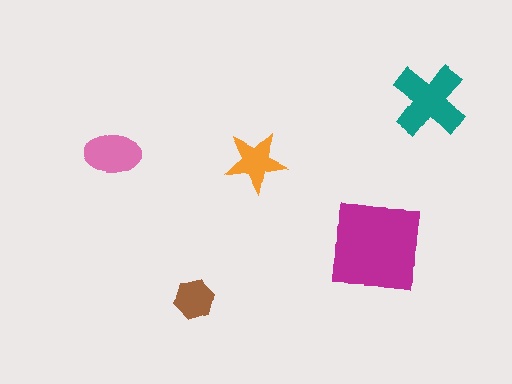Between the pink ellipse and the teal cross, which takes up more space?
The teal cross.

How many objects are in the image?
There are 5 objects in the image.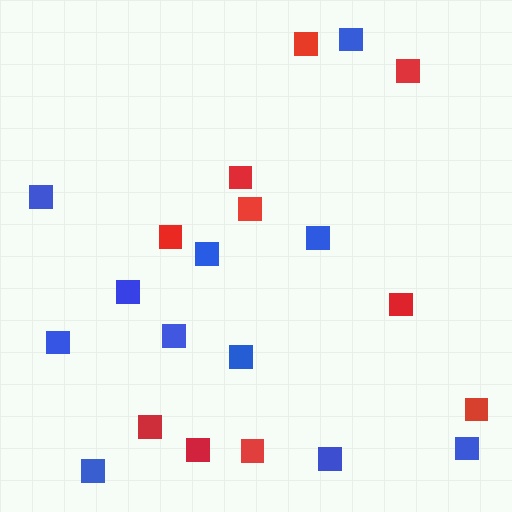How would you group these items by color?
There are 2 groups: one group of red squares (10) and one group of blue squares (11).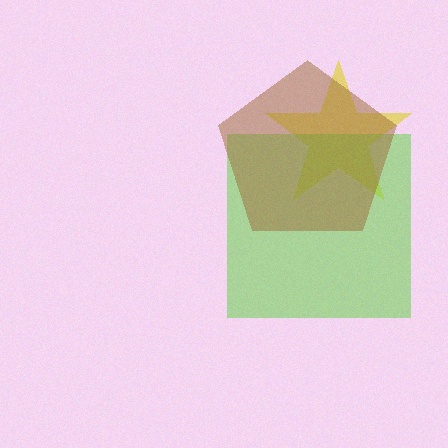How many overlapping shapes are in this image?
There are 3 overlapping shapes in the image.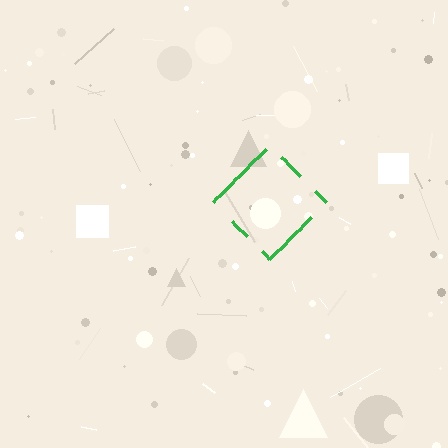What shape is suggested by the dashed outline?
The dashed outline suggests a diamond.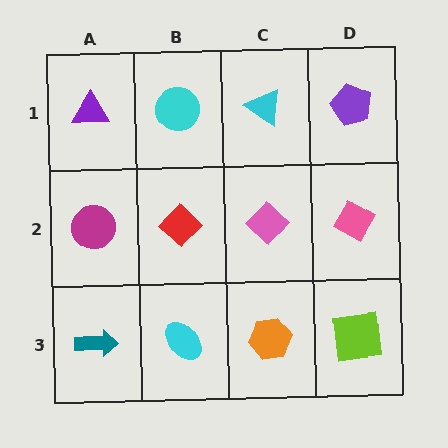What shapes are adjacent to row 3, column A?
A magenta circle (row 2, column A), a cyan ellipse (row 3, column B).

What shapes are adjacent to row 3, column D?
A pink diamond (row 2, column D), an orange hexagon (row 3, column C).